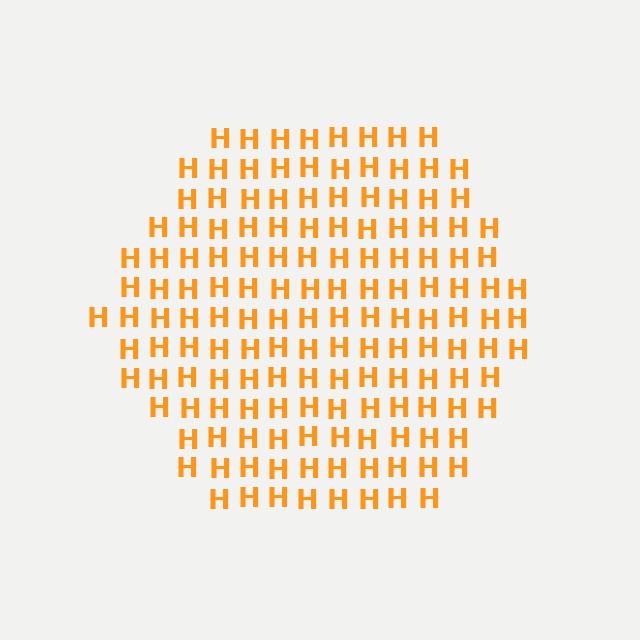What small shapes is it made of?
It is made of small letter H's.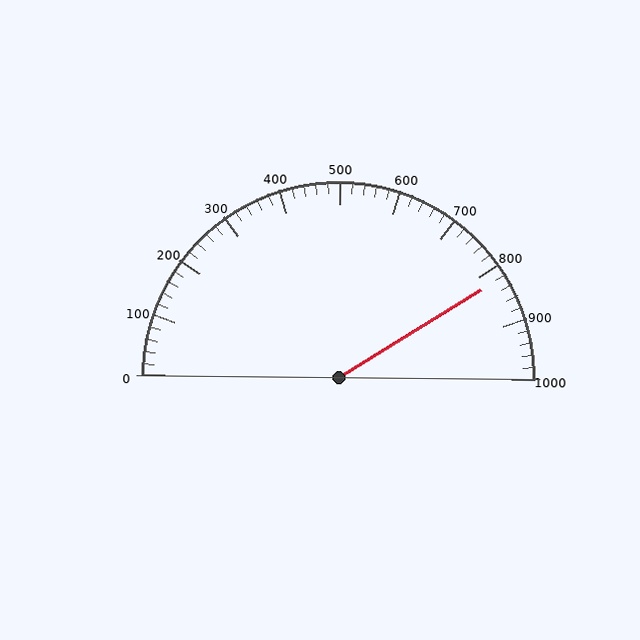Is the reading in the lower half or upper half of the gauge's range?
The reading is in the upper half of the range (0 to 1000).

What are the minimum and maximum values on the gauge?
The gauge ranges from 0 to 1000.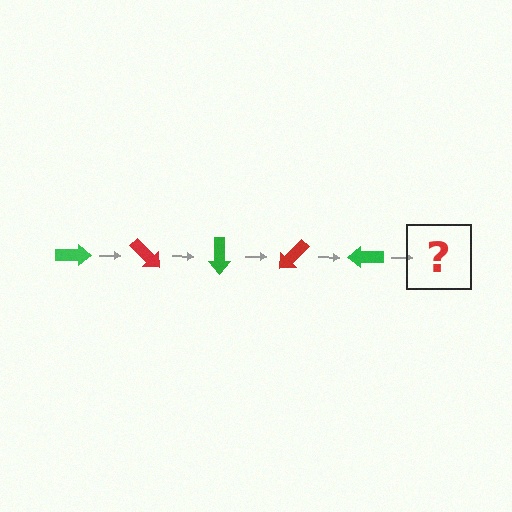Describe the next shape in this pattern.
It should be a red arrow, rotated 225 degrees from the start.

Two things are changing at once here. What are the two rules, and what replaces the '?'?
The two rules are that it rotates 45 degrees each step and the color cycles through green and red. The '?' should be a red arrow, rotated 225 degrees from the start.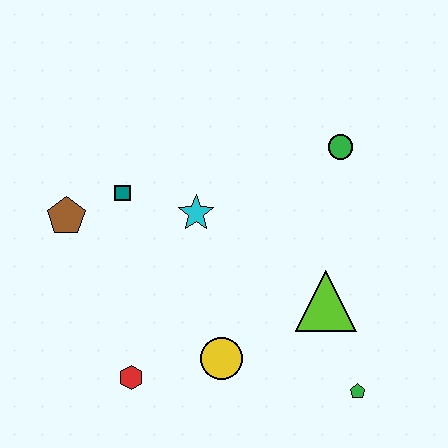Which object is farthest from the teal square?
The green pentagon is farthest from the teal square.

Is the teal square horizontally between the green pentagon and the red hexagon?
No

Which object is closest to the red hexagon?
The yellow circle is closest to the red hexagon.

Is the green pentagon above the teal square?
No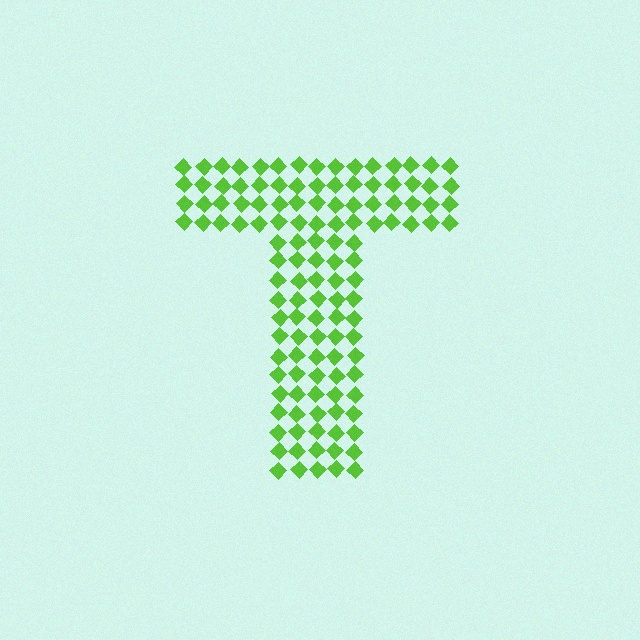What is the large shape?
The large shape is the letter T.